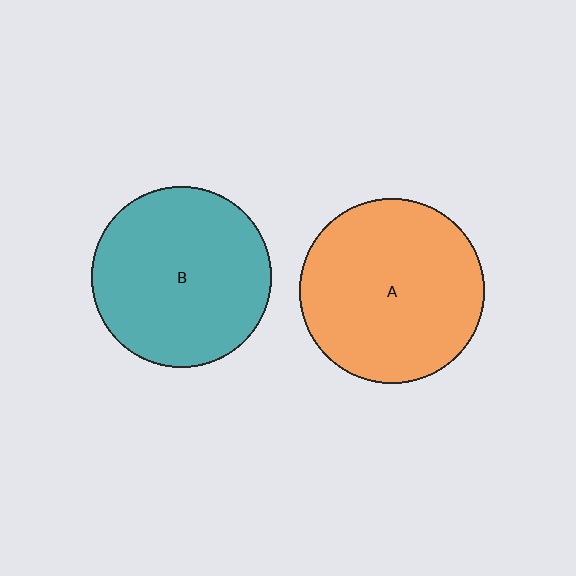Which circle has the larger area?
Circle A (orange).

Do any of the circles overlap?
No, none of the circles overlap.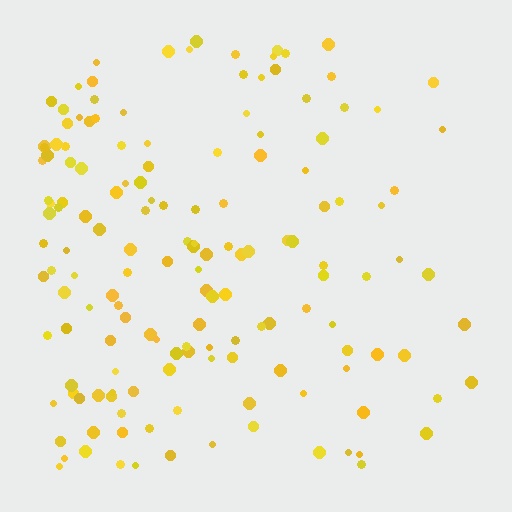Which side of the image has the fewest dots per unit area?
The right.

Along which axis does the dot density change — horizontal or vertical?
Horizontal.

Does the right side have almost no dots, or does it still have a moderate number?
Still a moderate number, just noticeably fewer than the left.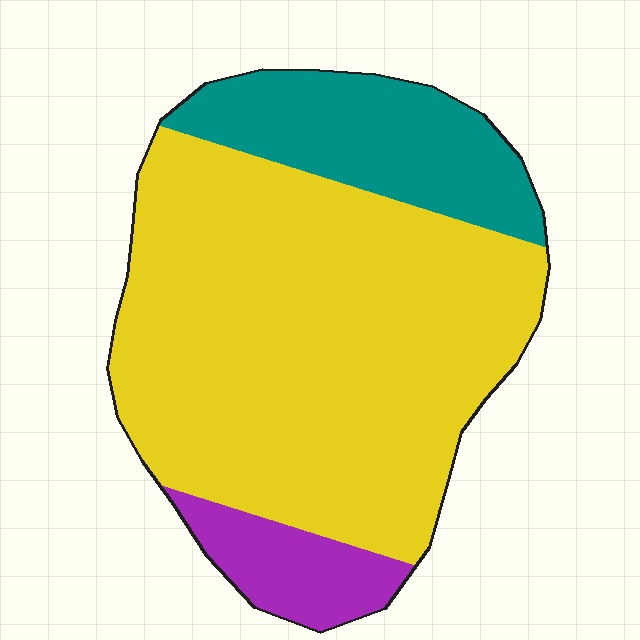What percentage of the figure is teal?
Teal takes up between a sixth and a third of the figure.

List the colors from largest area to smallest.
From largest to smallest: yellow, teal, purple.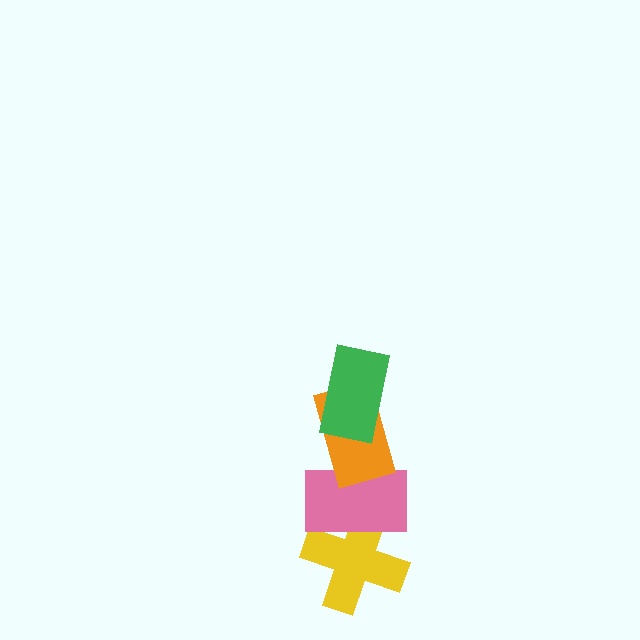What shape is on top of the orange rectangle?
The green rectangle is on top of the orange rectangle.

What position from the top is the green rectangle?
The green rectangle is 1st from the top.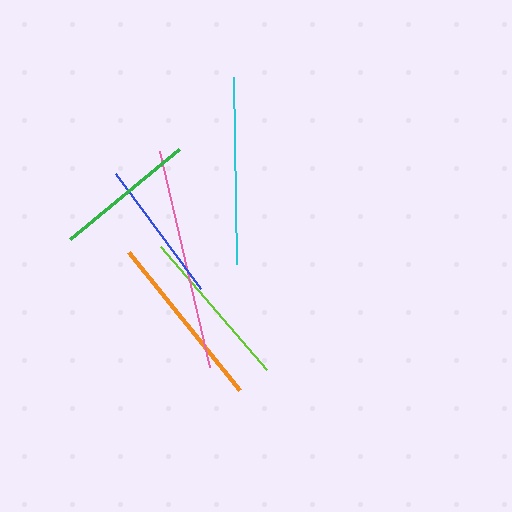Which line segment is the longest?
The pink line is the longest at approximately 222 pixels.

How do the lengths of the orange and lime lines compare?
The orange and lime lines are approximately the same length.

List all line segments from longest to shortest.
From longest to shortest: pink, cyan, orange, lime, blue, green.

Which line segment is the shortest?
The green line is the shortest at approximately 142 pixels.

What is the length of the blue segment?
The blue segment is approximately 144 pixels long.